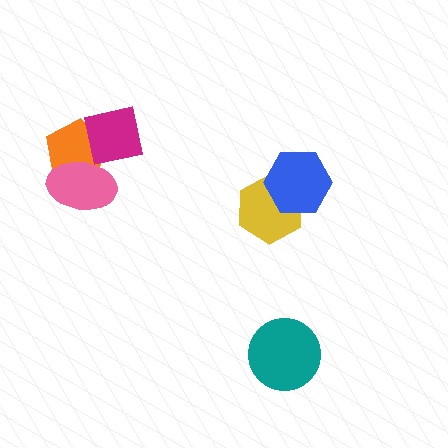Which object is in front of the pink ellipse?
The magenta square is in front of the pink ellipse.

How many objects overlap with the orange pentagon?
2 objects overlap with the orange pentagon.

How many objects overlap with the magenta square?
2 objects overlap with the magenta square.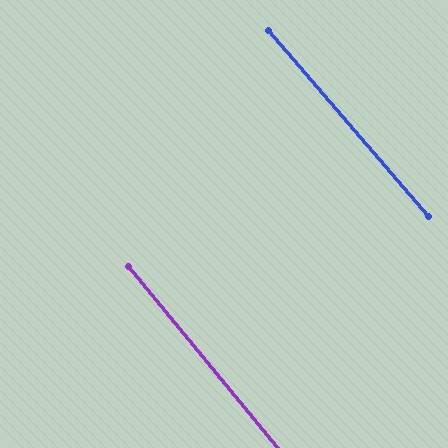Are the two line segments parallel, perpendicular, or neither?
Parallel — their directions differ by only 1.4°.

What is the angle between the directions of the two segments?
Approximately 1 degree.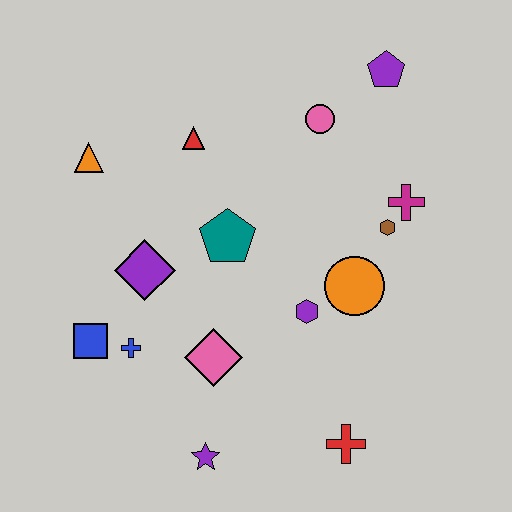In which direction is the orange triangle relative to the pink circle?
The orange triangle is to the left of the pink circle.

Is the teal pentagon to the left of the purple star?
No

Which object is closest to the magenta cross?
The brown hexagon is closest to the magenta cross.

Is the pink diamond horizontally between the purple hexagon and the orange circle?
No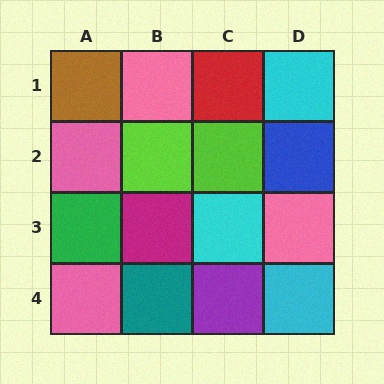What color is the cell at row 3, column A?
Green.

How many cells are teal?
1 cell is teal.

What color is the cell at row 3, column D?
Pink.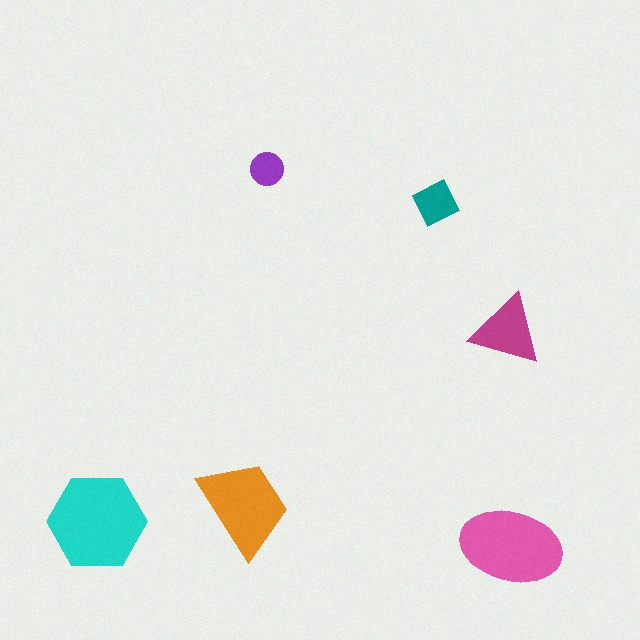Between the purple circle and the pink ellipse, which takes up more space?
The pink ellipse.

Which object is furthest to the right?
The pink ellipse is rightmost.